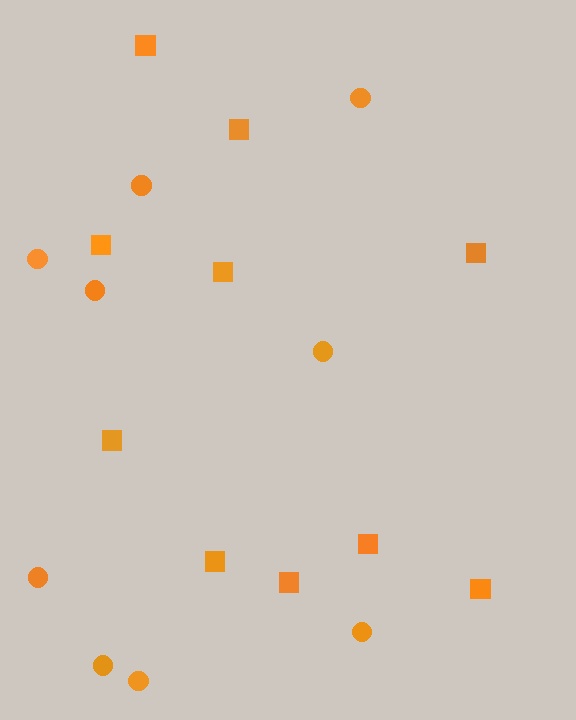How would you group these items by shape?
There are 2 groups: one group of circles (9) and one group of squares (10).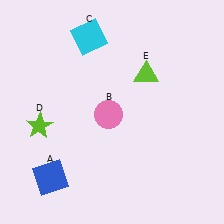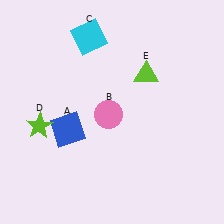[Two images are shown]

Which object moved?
The blue square (A) moved up.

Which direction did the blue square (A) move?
The blue square (A) moved up.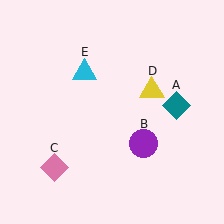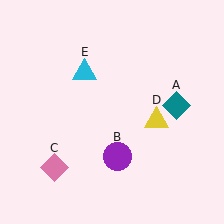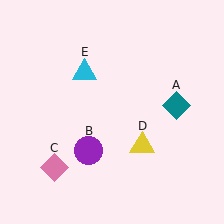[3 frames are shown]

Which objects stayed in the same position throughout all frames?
Teal diamond (object A) and pink diamond (object C) and cyan triangle (object E) remained stationary.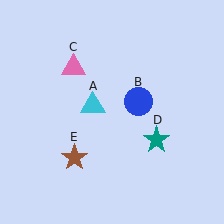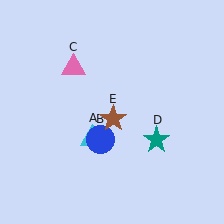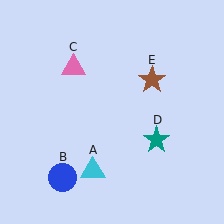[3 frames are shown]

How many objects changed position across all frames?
3 objects changed position: cyan triangle (object A), blue circle (object B), brown star (object E).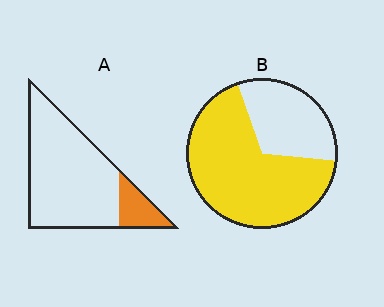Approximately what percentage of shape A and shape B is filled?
A is approximately 15% and B is approximately 70%.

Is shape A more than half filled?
No.